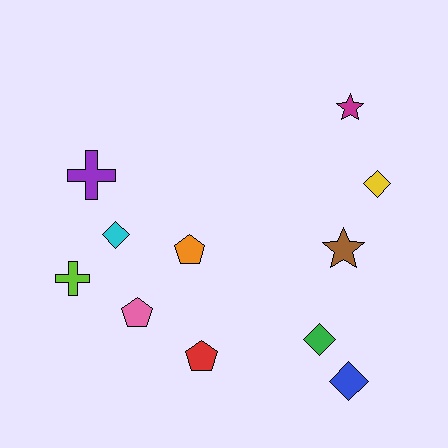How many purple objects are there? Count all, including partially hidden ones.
There is 1 purple object.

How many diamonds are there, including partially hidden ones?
There are 4 diamonds.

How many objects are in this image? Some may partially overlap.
There are 11 objects.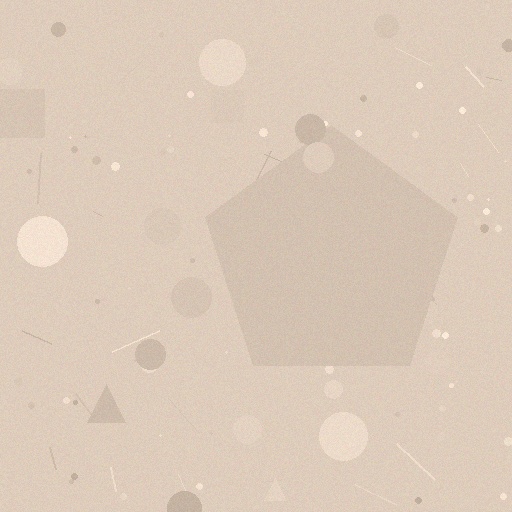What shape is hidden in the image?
A pentagon is hidden in the image.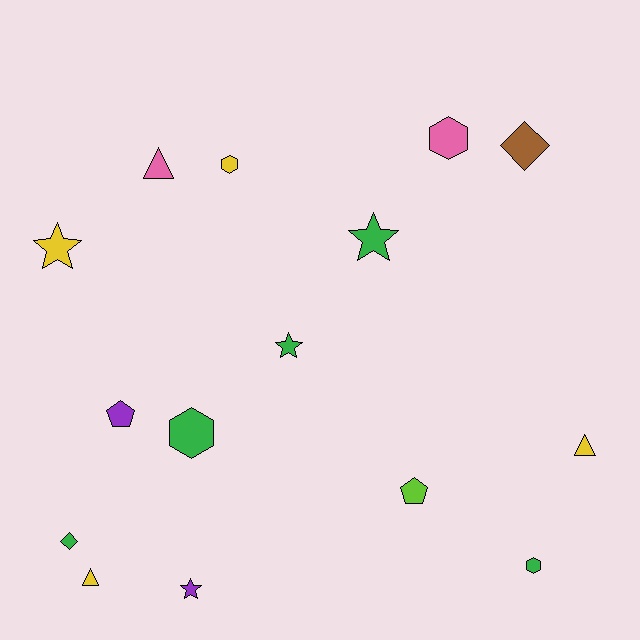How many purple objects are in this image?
There are 2 purple objects.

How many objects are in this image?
There are 15 objects.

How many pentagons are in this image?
There are 2 pentagons.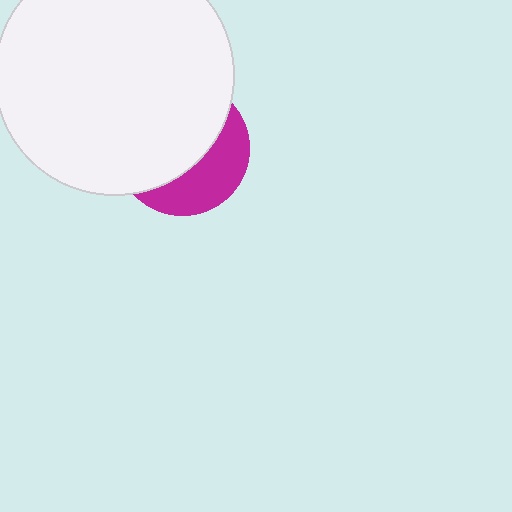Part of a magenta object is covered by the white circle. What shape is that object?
It is a circle.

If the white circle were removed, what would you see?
You would see the complete magenta circle.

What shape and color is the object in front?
The object in front is a white circle.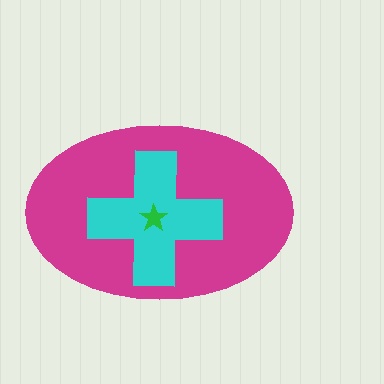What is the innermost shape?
The green star.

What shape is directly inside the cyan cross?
The green star.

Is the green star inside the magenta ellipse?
Yes.